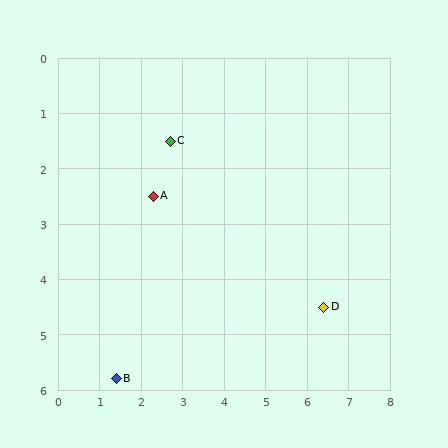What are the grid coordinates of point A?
Point A is at approximately (2.3, 2.5).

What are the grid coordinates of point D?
Point D is at approximately (6.4, 4.5).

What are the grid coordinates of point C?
Point C is at approximately (2.7, 1.5).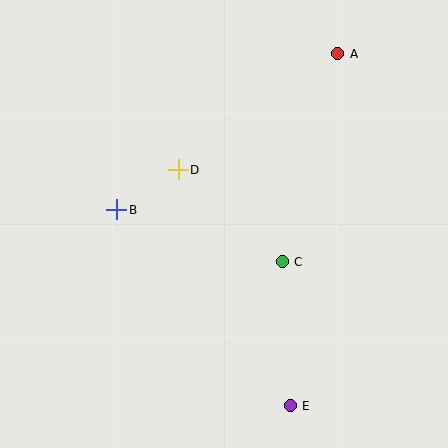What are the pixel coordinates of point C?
Point C is at (282, 262).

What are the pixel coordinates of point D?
Point D is at (178, 170).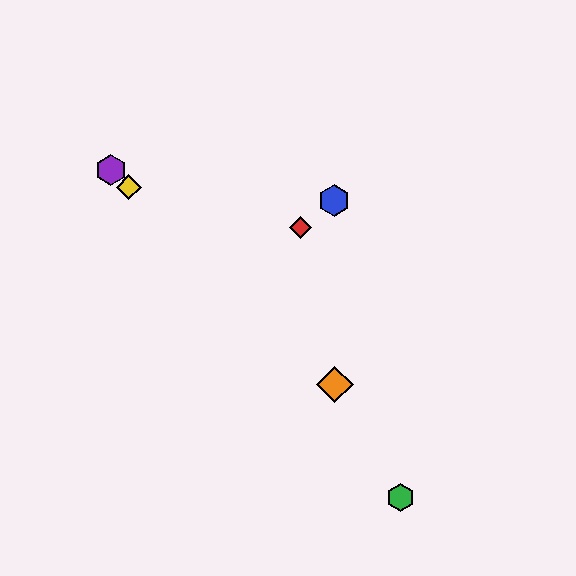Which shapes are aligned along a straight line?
The yellow diamond, the purple hexagon, the orange diamond are aligned along a straight line.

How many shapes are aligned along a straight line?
3 shapes (the yellow diamond, the purple hexagon, the orange diamond) are aligned along a straight line.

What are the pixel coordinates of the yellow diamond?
The yellow diamond is at (129, 187).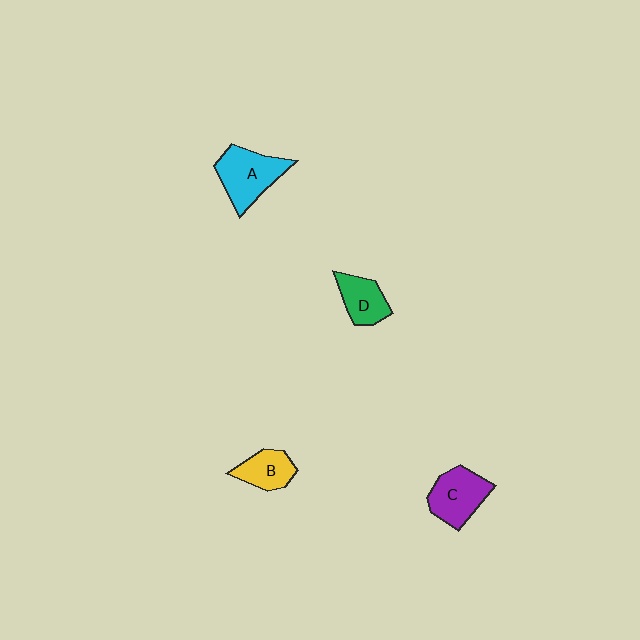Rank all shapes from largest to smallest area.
From largest to smallest: A (cyan), C (purple), D (green), B (yellow).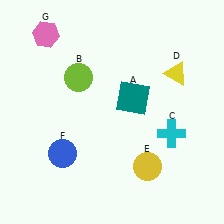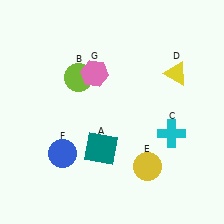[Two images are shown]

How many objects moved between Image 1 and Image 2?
2 objects moved between the two images.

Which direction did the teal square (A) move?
The teal square (A) moved down.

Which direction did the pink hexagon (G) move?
The pink hexagon (G) moved right.